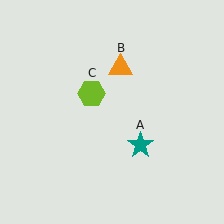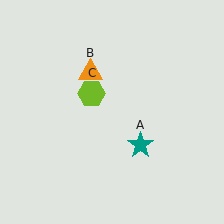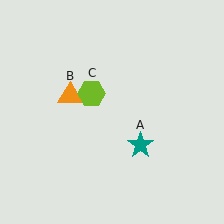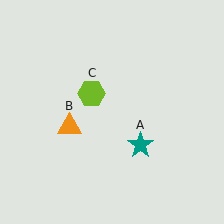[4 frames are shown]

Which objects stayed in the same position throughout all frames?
Teal star (object A) and lime hexagon (object C) remained stationary.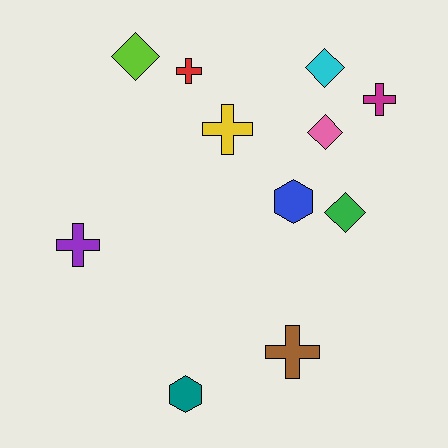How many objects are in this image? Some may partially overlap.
There are 11 objects.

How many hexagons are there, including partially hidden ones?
There are 2 hexagons.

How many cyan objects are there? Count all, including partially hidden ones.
There is 1 cyan object.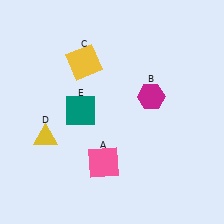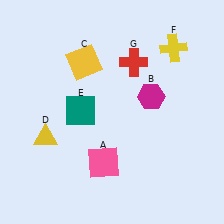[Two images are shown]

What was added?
A yellow cross (F), a red cross (G) were added in Image 2.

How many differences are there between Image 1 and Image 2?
There are 2 differences between the two images.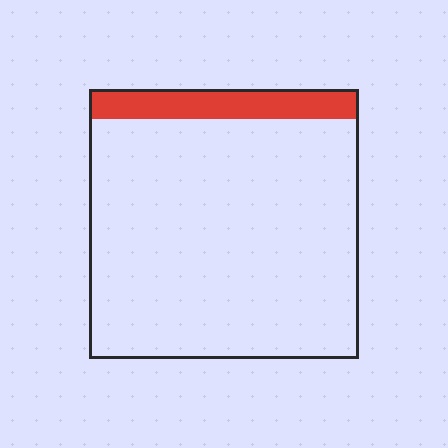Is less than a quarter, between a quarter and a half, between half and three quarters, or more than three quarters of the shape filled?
Less than a quarter.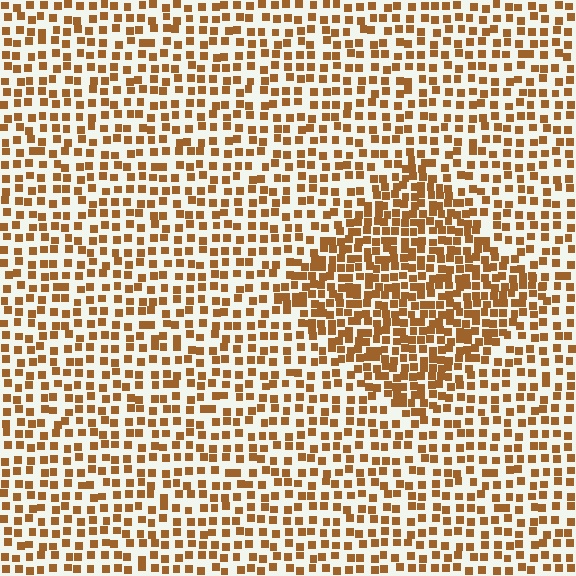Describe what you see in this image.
The image contains small brown elements arranged at two different densities. A diamond-shaped region is visible where the elements are more densely packed than the surrounding area.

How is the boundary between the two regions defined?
The boundary is defined by a change in element density (approximately 1.8x ratio). All elements are the same color, size, and shape.